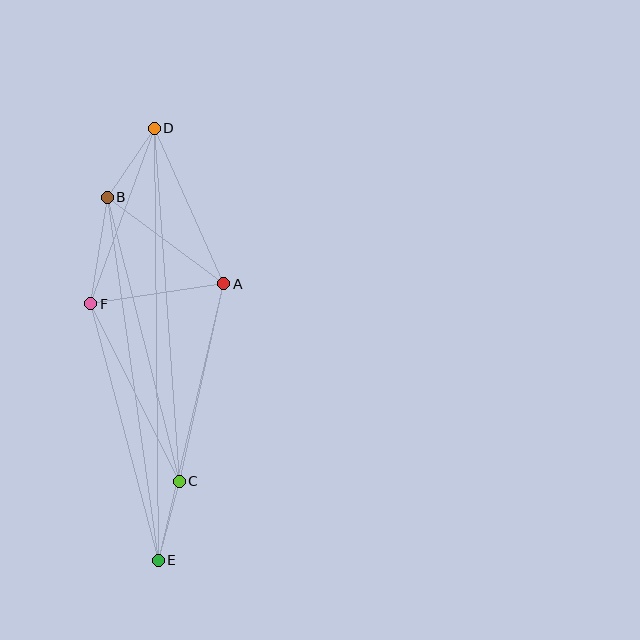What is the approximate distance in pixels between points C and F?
The distance between C and F is approximately 198 pixels.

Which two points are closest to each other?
Points C and E are closest to each other.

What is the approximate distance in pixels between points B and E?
The distance between B and E is approximately 367 pixels.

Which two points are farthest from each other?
Points D and E are farthest from each other.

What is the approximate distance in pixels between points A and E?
The distance between A and E is approximately 284 pixels.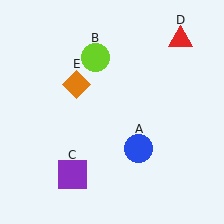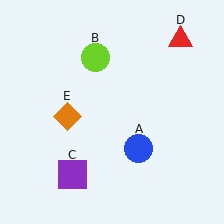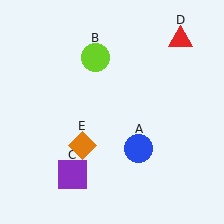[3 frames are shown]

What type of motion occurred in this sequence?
The orange diamond (object E) rotated counterclockwise around the center of the scene.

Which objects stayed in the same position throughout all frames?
Blue circle (object A) and lime circle (object B) and purple square (object C) and red triangle (object D) remained stationary.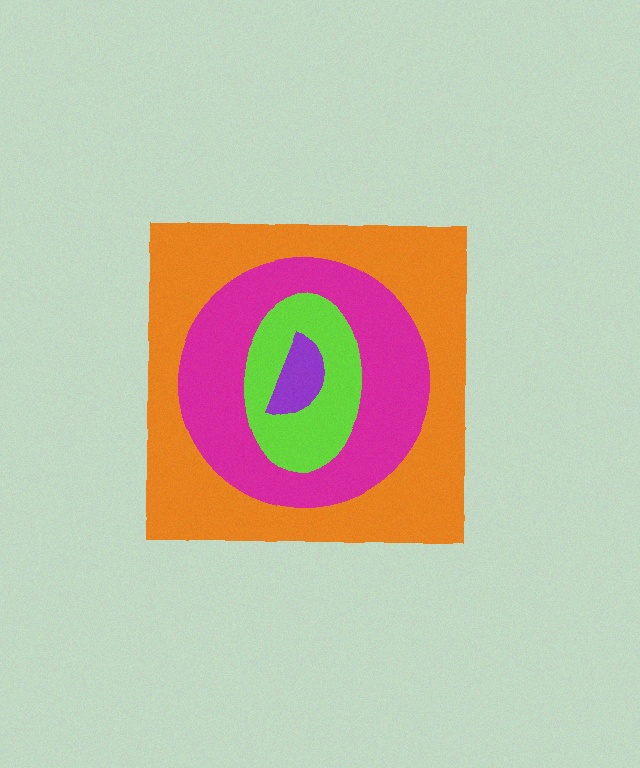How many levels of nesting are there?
4.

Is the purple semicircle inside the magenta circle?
Yes.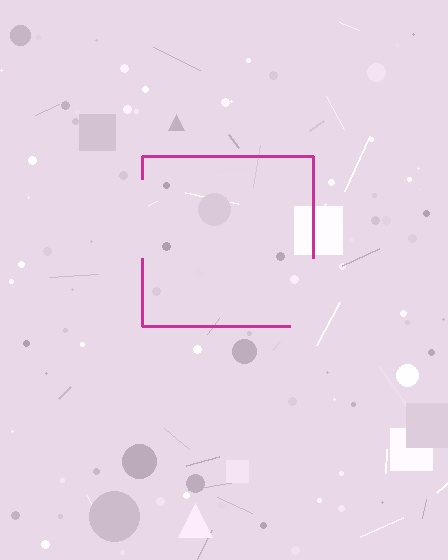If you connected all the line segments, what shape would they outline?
They would outline a square.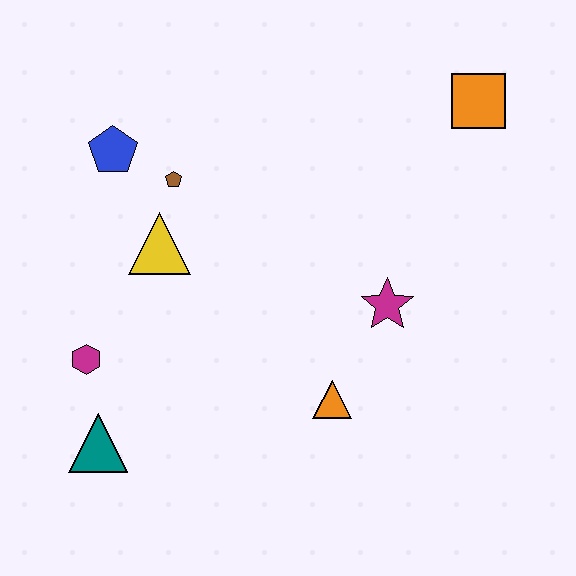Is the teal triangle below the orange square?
Yes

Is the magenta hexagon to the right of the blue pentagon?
No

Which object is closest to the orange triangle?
The magenta star is closest to the orange triangle.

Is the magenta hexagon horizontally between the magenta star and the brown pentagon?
No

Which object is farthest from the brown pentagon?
The orange square is farthest from the brown pentagon.